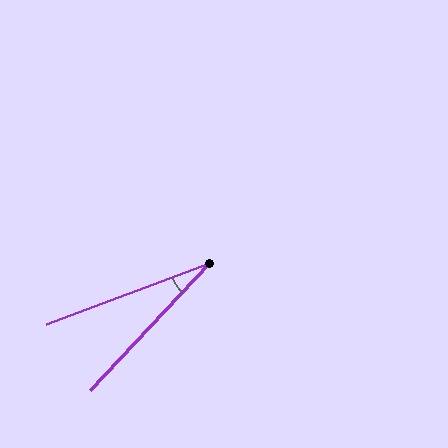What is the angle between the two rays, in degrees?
Approximately 26 degrees.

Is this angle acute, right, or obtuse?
It is acute.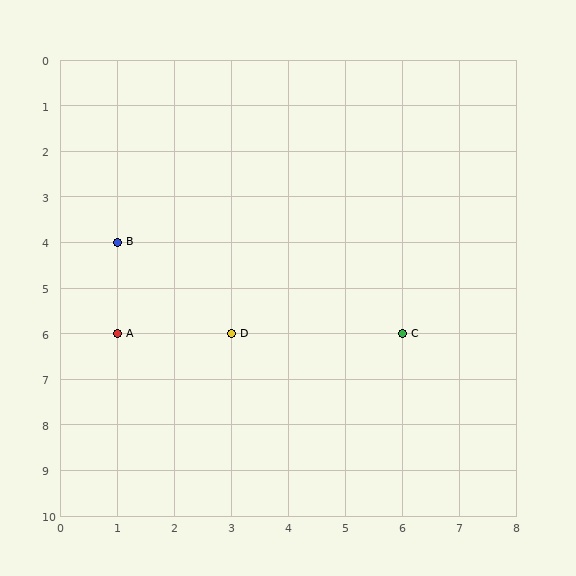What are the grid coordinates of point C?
Point C is at grid coordinates (6, 6).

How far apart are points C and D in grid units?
Points C and D are 3 columns apart.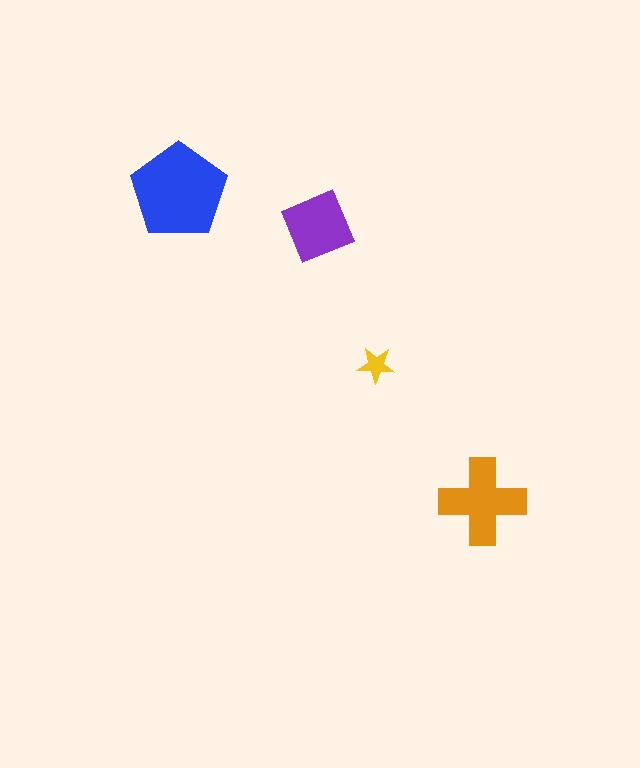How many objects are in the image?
There are 4 objects in the image.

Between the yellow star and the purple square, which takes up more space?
The purple square.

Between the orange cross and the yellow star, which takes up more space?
The orange cross.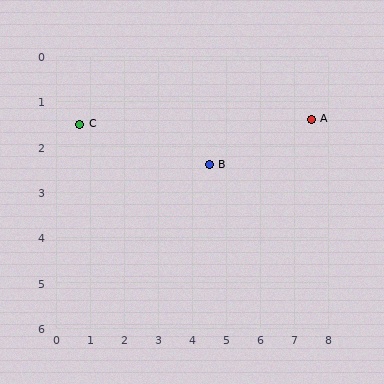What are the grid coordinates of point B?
Point B is at approximately (4.5, 2.4).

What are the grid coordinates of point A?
Point A is at approximately (7.5, 1.4).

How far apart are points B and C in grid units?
Points B and C are about 3.9 grid units apart.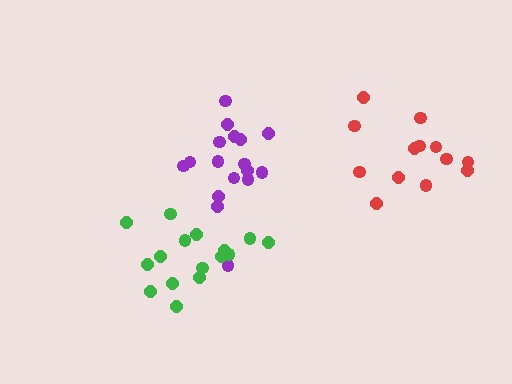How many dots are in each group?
Group 1: 17 dots, Group 2: 13 dots, Group 3: 16 dots (46 total).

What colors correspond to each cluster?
The clusters are colored: purple, red, green.